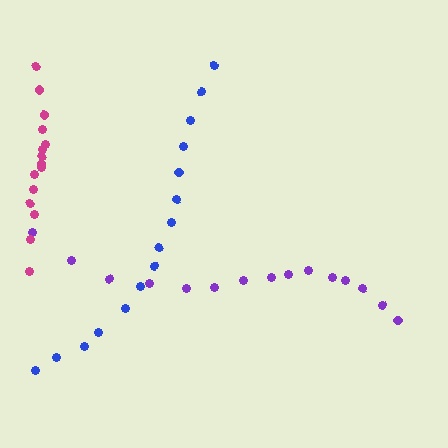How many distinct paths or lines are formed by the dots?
There are 3 distinct paths.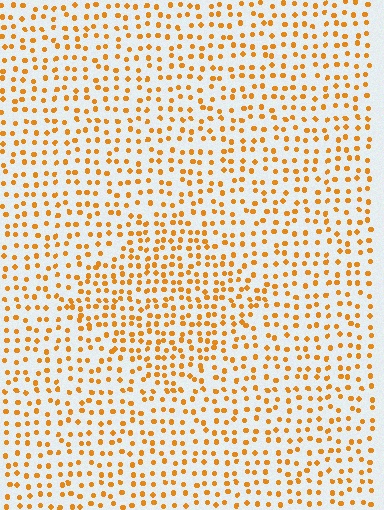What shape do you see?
I see a diamond.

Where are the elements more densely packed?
The elements are more densely packed inside the diamond boundary.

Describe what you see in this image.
The image contains small orange elements arranged at two different densities. A diamond-shaped region is visible where the elements are more densely packed than the surrounding area.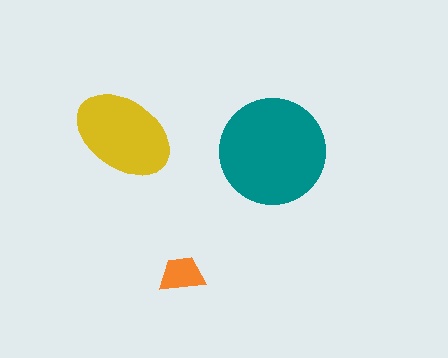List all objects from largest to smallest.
The teal circle, the yellow ellipse, the orange trapezoid.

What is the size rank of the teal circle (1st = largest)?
1st.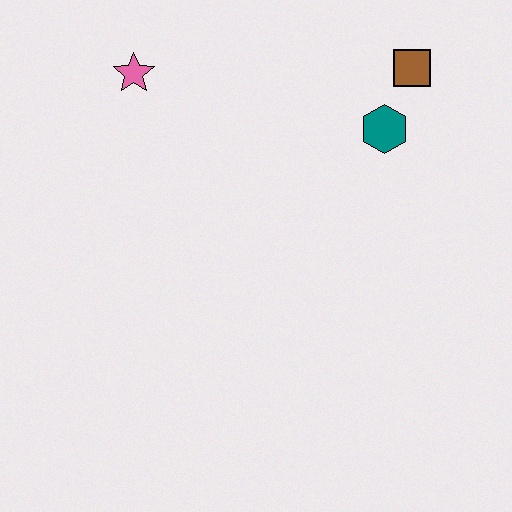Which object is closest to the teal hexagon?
The brown square is closest to the teal hexagon.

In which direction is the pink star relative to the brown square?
The pink star is to the left of the brown square.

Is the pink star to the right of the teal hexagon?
No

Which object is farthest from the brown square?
The pink star is farthest from the brown square.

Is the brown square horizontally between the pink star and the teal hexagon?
No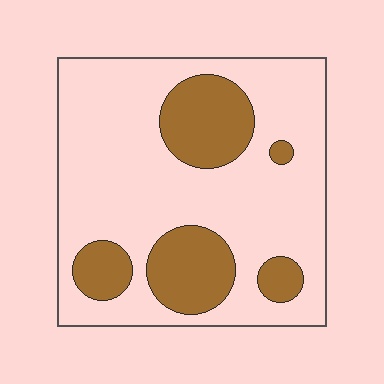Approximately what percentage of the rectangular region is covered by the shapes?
Approximately 25%.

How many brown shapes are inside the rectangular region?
5.